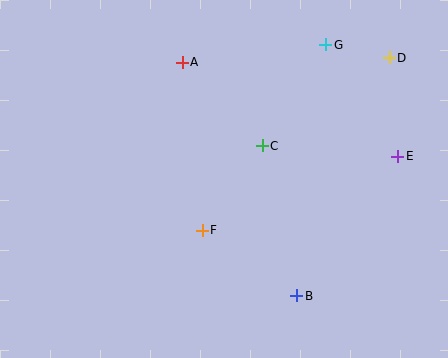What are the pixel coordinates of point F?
Point F is at (202, 230).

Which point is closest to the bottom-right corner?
Point B is closest to the bottom-right corner.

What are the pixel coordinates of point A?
Point A is at (182, 62).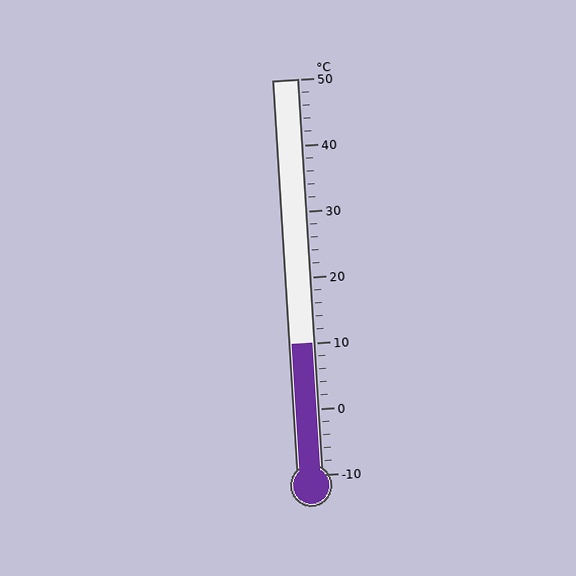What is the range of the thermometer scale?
The thermometer scale ranges from -10°C to 50°C.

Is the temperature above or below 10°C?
The temperature is at 10°C.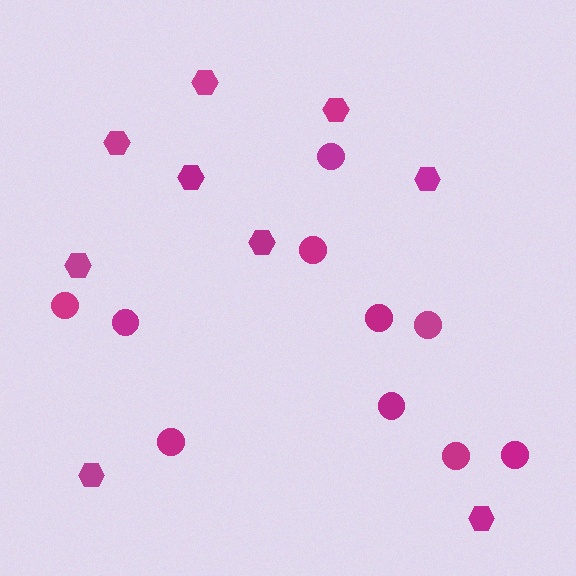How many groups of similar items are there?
There are 2 groups: one group of hexagons (9) and one group of circles (10).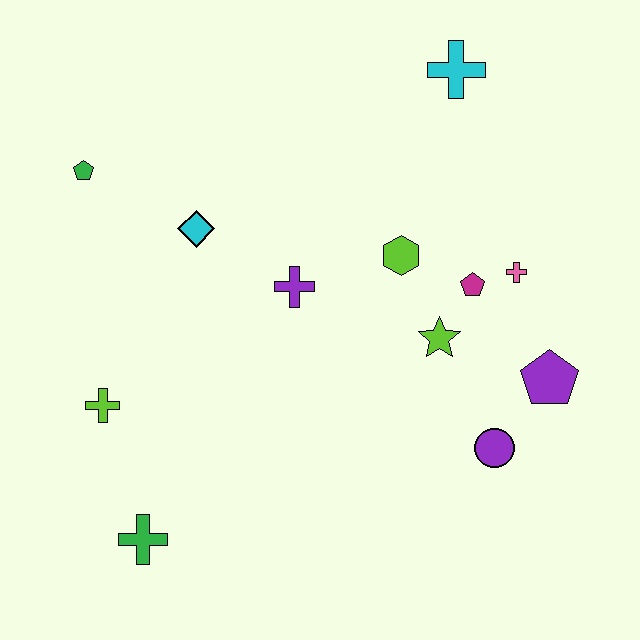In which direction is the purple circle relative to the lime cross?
The purple circle is to the right of the lime cross.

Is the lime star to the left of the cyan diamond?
No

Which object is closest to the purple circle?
The purple pentagon is closest to the purple circle.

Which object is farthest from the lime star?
The green pentagon is farthest from the lime star.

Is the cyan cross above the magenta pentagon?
Yes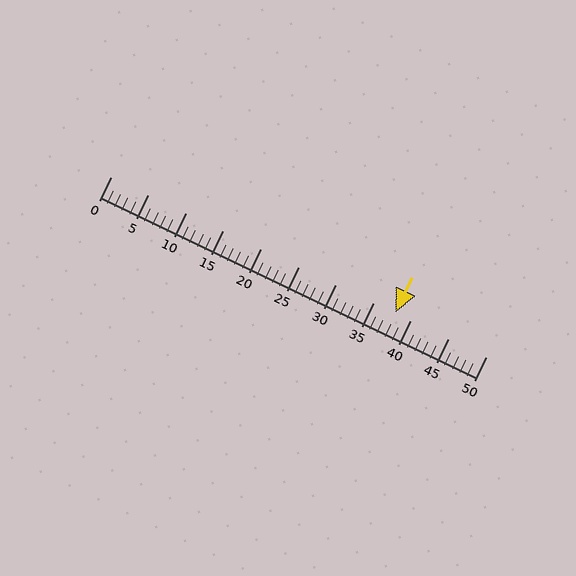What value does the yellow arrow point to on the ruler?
The yellow arrow points to approximately 38.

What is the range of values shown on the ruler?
The ruler shows values from 0 to 50.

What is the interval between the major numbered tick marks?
The major tick marks are spaced 5 units apart.